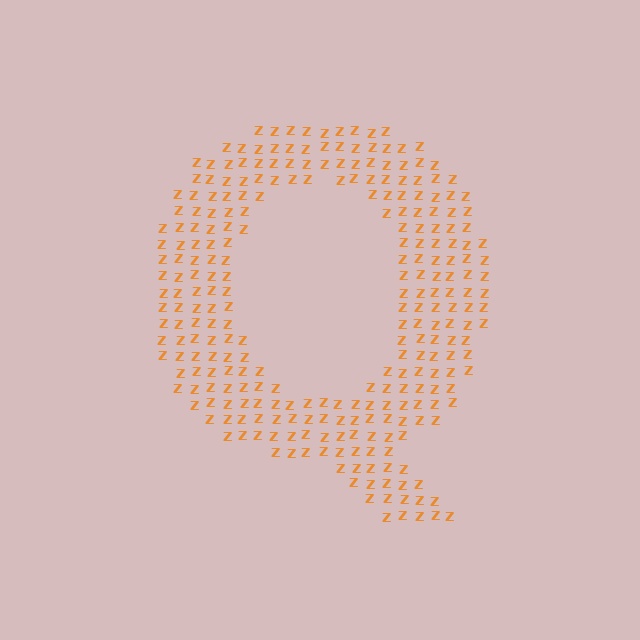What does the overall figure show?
The overall figure shows the letter Q.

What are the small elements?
The small elements are letter Z's.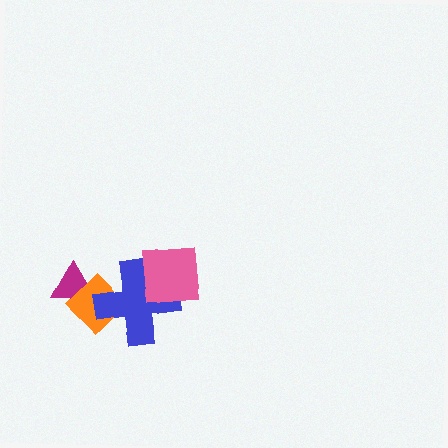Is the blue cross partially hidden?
Yes, it is partially covered by another shape.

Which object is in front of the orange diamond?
The blue cross is in front of the orange diamond.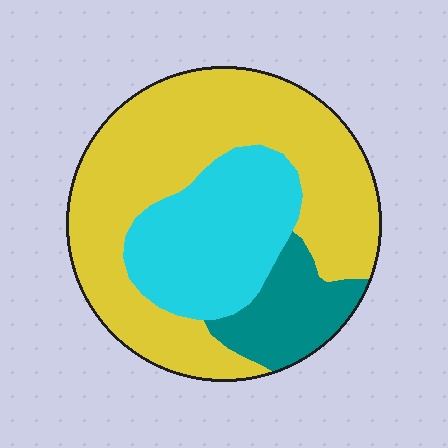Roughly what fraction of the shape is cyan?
Cyan covers around 25% of the shape.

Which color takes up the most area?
Yellow, at roughly 60%.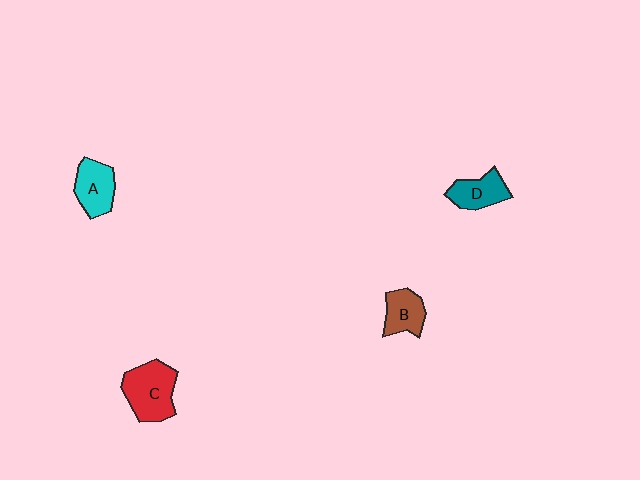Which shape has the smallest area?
Shape B (brown).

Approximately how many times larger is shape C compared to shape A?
Approximately 1.4 times.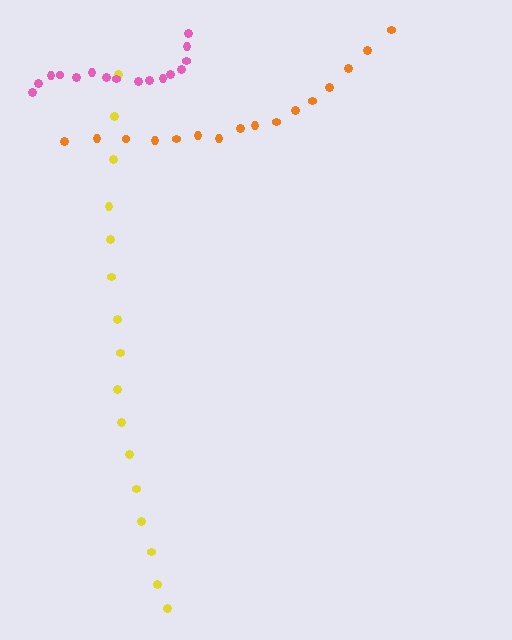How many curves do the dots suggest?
There are 3 distinct paths.